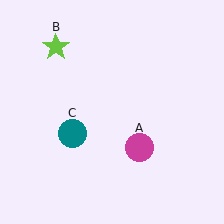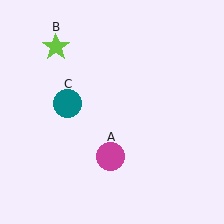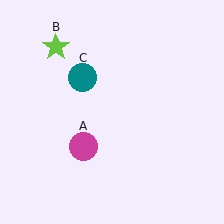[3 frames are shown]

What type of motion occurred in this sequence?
The magenta circle (object A), teal circle (object C) rotated clockwise around the center of the scene.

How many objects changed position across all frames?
2 objects changed position: magenta circle (object A), teal circle (object C).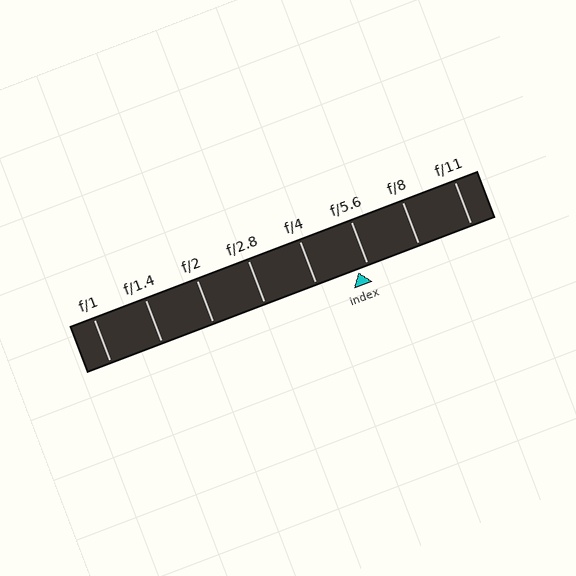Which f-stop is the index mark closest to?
The index mark is closest to f/5.6.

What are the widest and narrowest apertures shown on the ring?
The widest aperture shown is f/1 and the narrowest is f/11.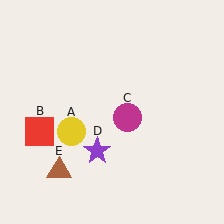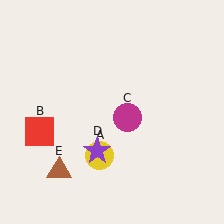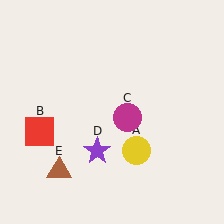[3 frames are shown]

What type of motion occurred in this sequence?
The yellow circle (object A) rotated counterclockwise around the center of the scene.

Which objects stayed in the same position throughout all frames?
Red square (object B) and magenta circle (object C) and purple star (object D) and brown triangle (object E) remained stationary.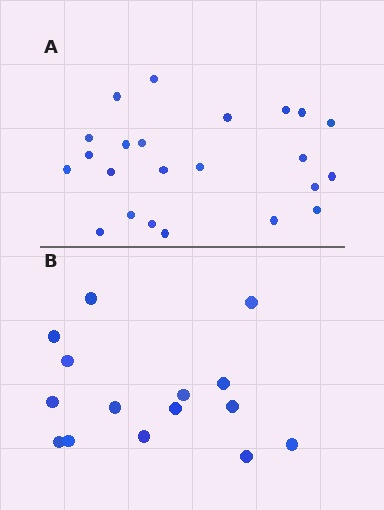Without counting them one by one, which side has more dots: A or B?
Region A (the top region) has more dots.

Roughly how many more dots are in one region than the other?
Region A has roughly 8 or so more dots than region B.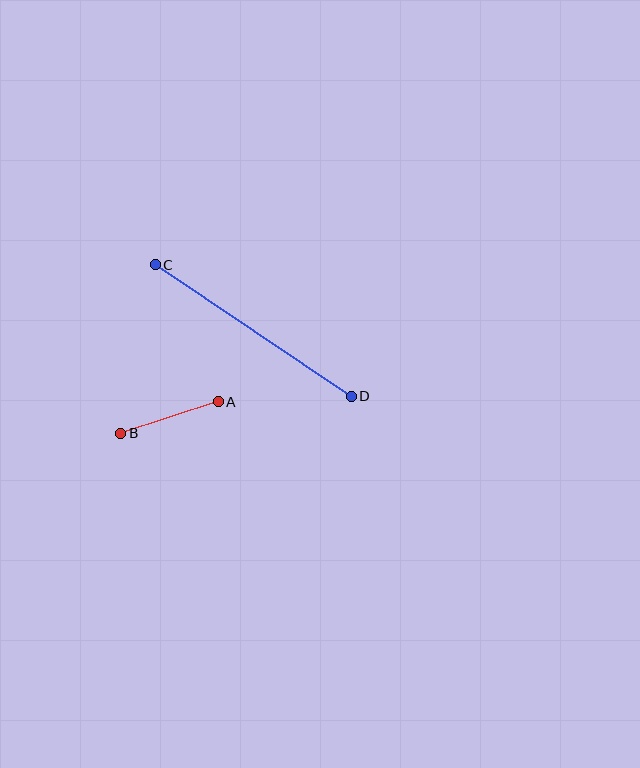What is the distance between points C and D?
The distance is approximately 236 pixels.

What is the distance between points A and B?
The distance is approximately 102 pixels.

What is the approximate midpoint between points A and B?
The midpoint is at approximately (170, 418) pixels.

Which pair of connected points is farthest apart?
Points C and D are farthest apart.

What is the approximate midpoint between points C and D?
The midpoint is at approximately (253, 330) pixels.